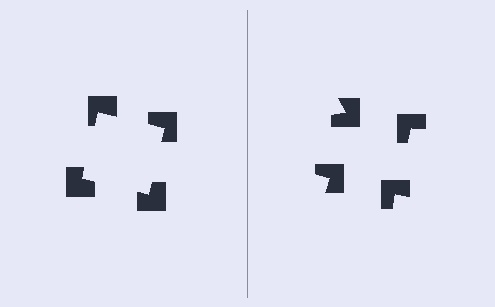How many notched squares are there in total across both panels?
8 — 4 on each side.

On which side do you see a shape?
An illusory square appears on the left side. On the right side the wedge cuts are rotated, so no coherent shape forms.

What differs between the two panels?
The notched squares are positioned identically on both sides; only the wedge orientations differ. On the left they align to a square; on the right they are misaligned.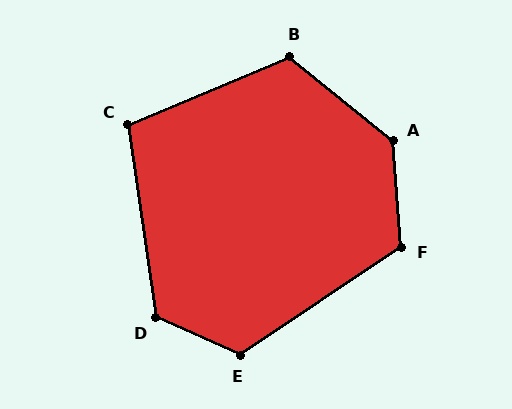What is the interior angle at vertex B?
Approximately 118 degrees (obtuse).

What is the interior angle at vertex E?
Approximately 122 degrees (obtuse).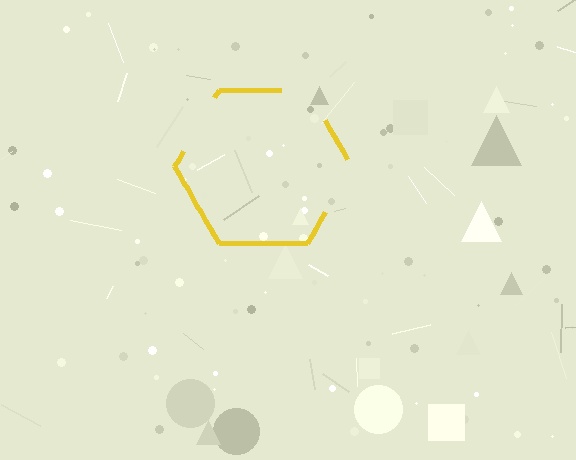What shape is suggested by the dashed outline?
The dashed outline suggests a hexagon.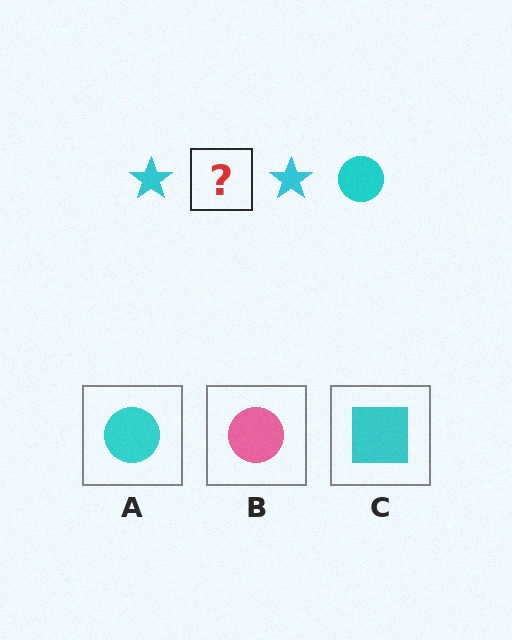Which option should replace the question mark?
Option A.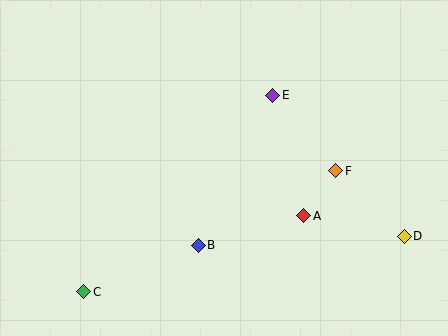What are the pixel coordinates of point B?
Point B is at (198, 245).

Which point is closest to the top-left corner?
Point E is closest to the top-left corner.